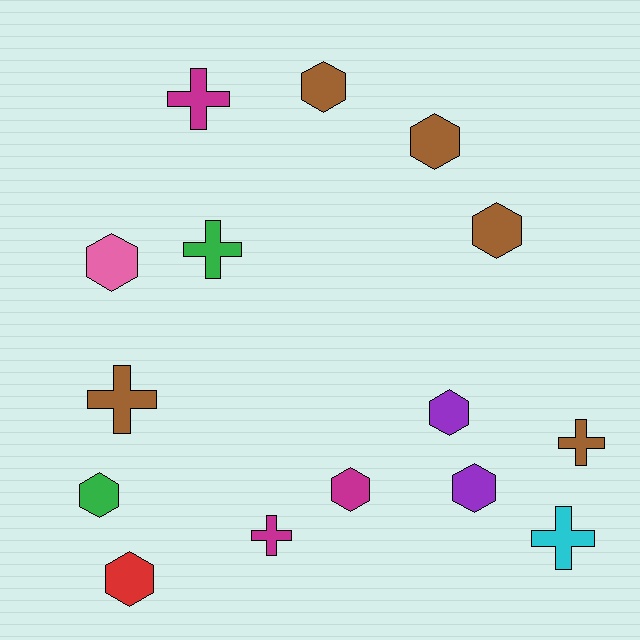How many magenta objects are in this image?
There are 3 magenta objects.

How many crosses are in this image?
There are 6 crosses.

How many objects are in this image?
There are 15 objects.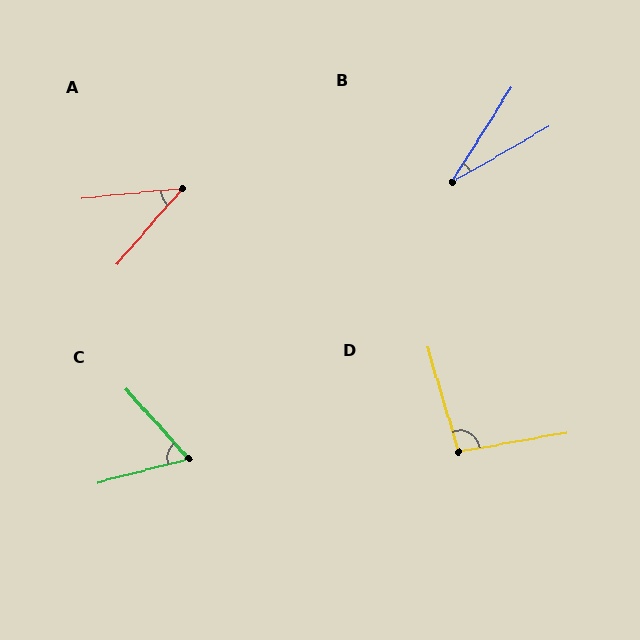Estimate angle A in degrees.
Approximately 44 degrees.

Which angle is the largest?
D, at approximately 96 degrees.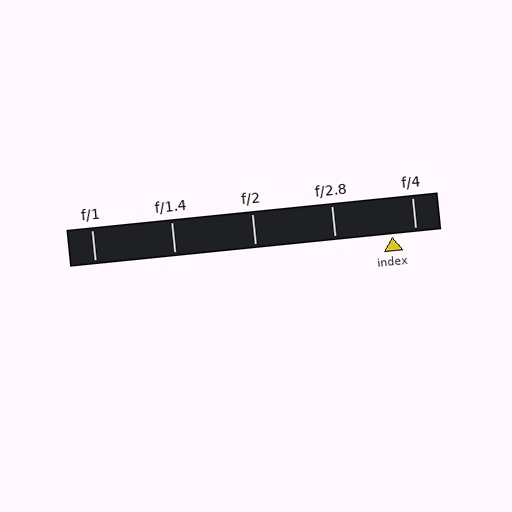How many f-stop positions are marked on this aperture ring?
There are 5 f-stop positions marked.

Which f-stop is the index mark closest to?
The index mark is closest to f/4.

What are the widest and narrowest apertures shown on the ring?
The widest aperture shown is f/1 and the narrowest is f/4.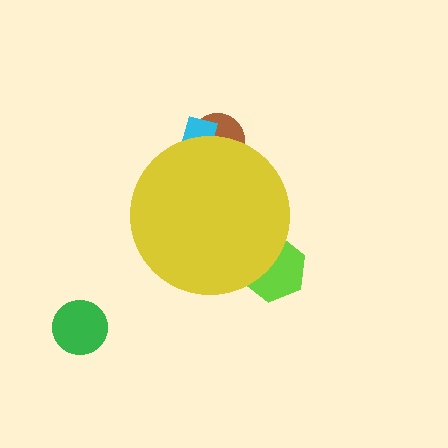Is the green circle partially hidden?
No, the green circle is fully visible.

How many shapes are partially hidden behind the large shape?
3 shapes are partially hidden.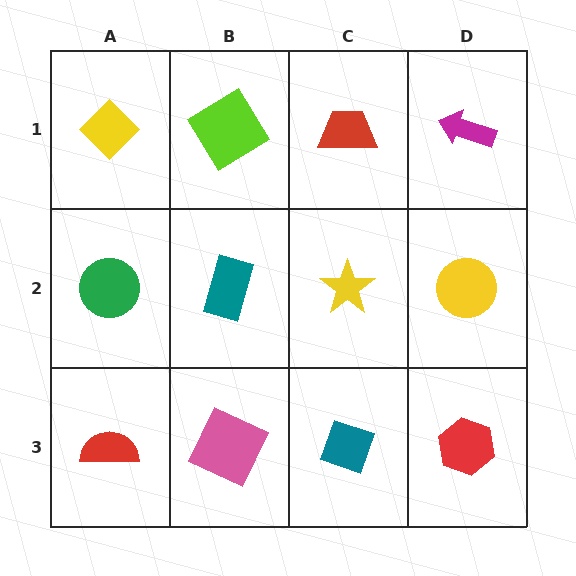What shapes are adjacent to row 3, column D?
A yellow circle (row 2, column D), a teal diamond (row 3, column C).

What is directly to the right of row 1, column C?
A magenta arrow.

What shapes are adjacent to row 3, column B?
A teal rectangle (row 2, column B), a red semicircle (row 3, column A), a teal diamond (row 3, column C).